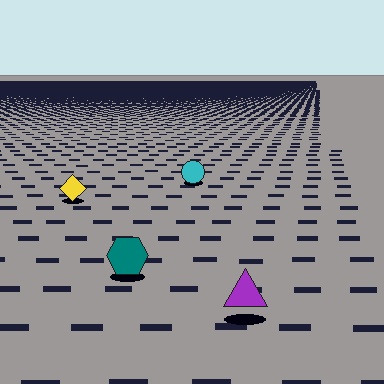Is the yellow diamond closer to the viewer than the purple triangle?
No. The purple triangle is closer — you can tell from the texture gradient: the ground texture is coarser near it.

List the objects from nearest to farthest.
From nearest to farthest: the purple triangle, the teal hexagon, the yellow diamond, the cyan circle.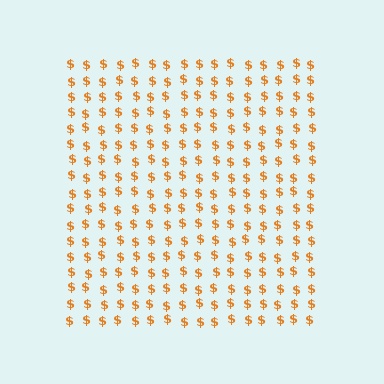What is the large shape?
The large shape is a square.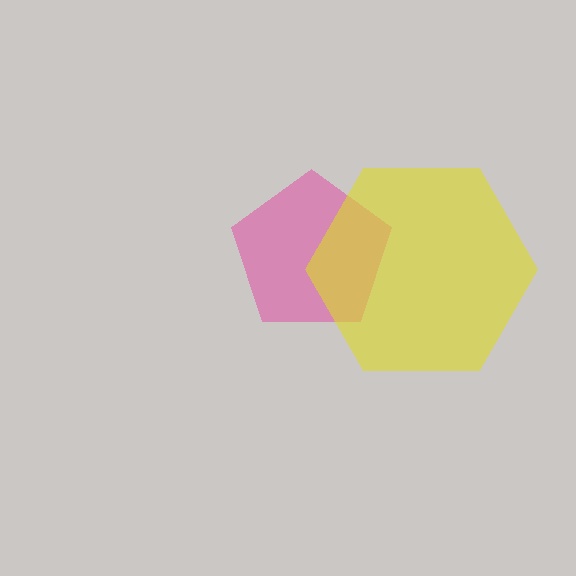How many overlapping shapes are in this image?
There are 2 overlapping shapes in the image.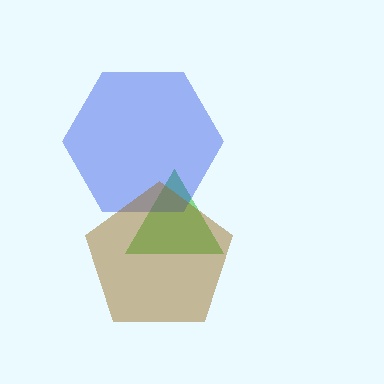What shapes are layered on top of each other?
The layered shapes are: a green triangle, a blue hexagon, a brown pentagon.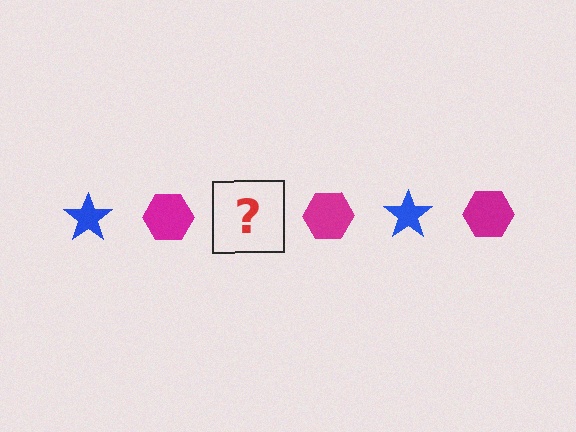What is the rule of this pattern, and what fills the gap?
The rule is that the pattern alternates between blue star and magenta hexagon. The gap should be filled with a blue star.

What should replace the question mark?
The question mark should be replaced with a blue star.